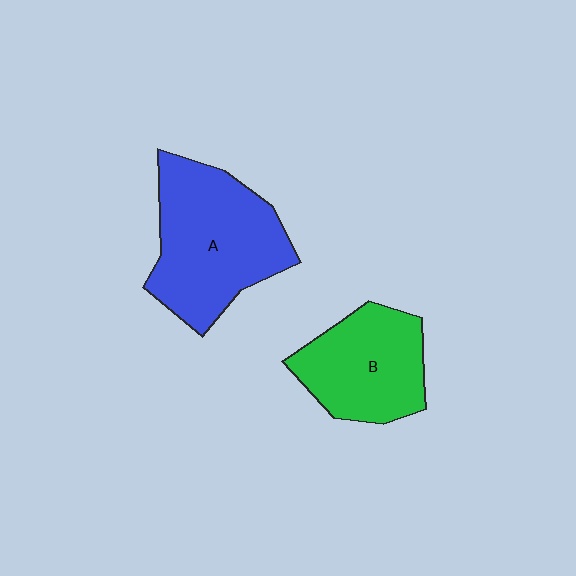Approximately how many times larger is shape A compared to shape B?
Approximately 1.4 times.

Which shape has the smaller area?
Shape B (green).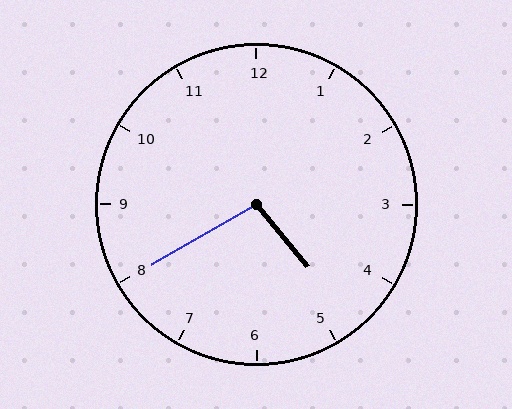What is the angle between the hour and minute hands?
Approximately 100 degrees.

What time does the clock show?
4:40.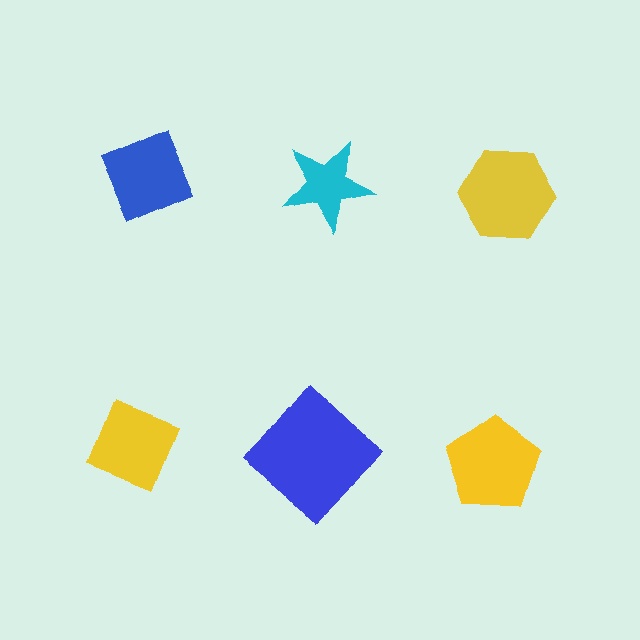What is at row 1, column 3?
A yellow hexagon.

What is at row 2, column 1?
A yellow diamond.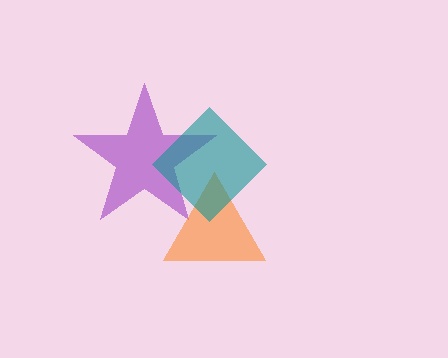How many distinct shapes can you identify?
There are 3 distinct shapes: a purple star, an orange triangle, a teal diamond.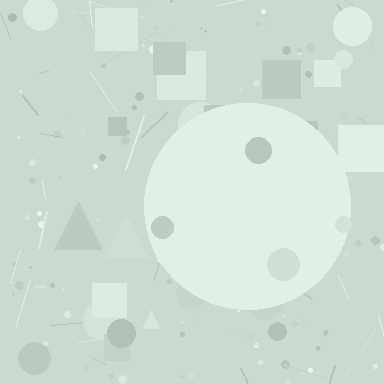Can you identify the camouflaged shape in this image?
The camouflaged shape is a circle.